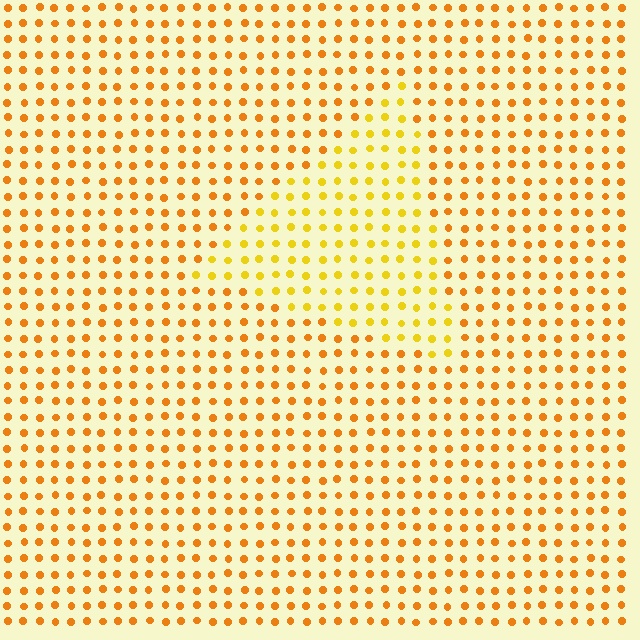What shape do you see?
I see a triangle.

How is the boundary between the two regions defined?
The boundary is defined purely by a slight shift in hue (about 23 degrees). Spacing, size, and orientation are identical on both sides.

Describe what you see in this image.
The image is filled with small orange elements in a uniform arrangement. A triangle-shaped region is visible where the elements are tinted to a slightly different hue, forming a subtle color boundary.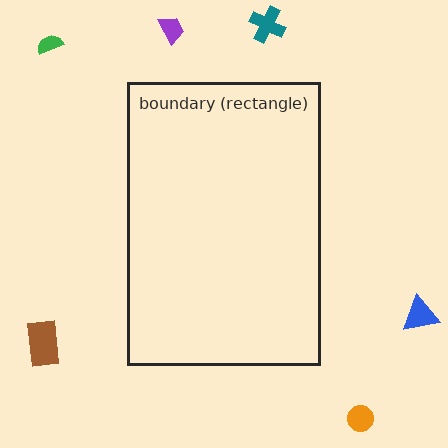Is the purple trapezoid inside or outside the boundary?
Outside.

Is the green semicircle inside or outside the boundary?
Outside.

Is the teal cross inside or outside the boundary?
Outside.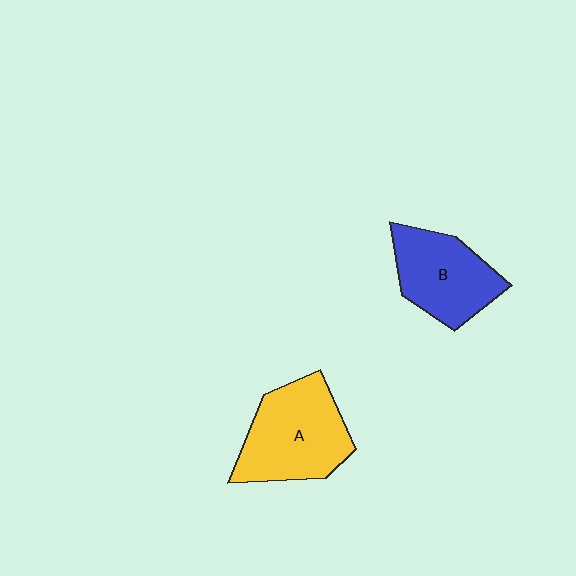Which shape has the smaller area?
Shape B (blue).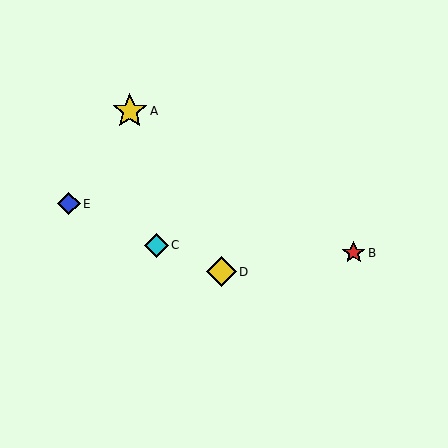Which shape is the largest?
The yellow star (labeled A) is the largest.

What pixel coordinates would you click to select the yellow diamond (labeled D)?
Click at (222, 272) to select the yellow diamond D.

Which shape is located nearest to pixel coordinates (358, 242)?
The red star (labeled B) at (354, 253) is nearest to that location.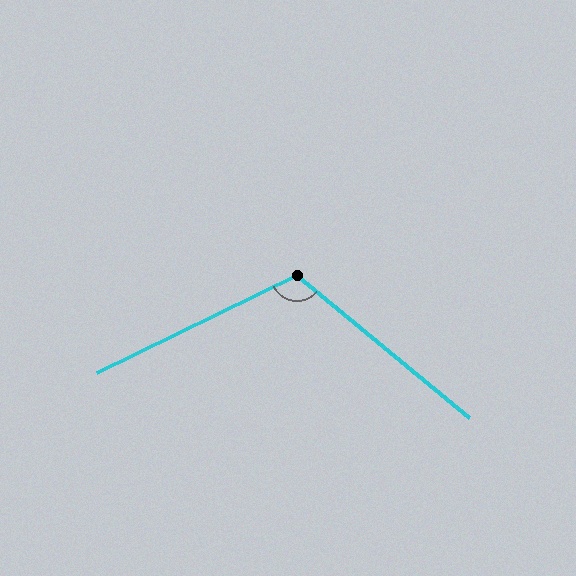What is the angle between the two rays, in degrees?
Approximately 114 degrees.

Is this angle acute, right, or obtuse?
It is obtuse.